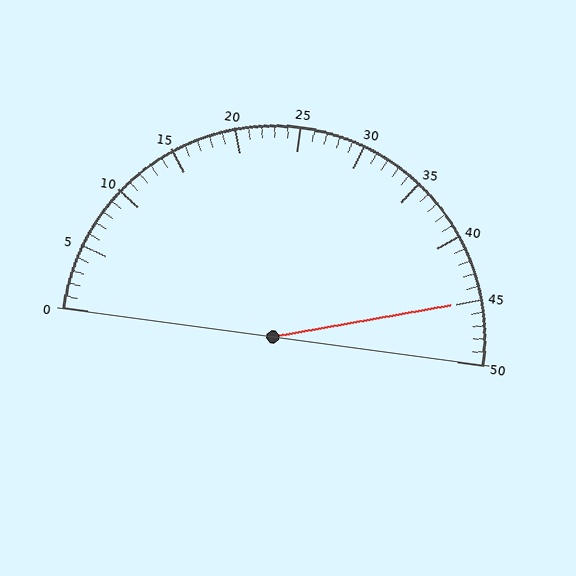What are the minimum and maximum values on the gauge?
The gauge ranges from 0 to 50.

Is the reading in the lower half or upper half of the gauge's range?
The reading is in the upper half of the range (0 to 50).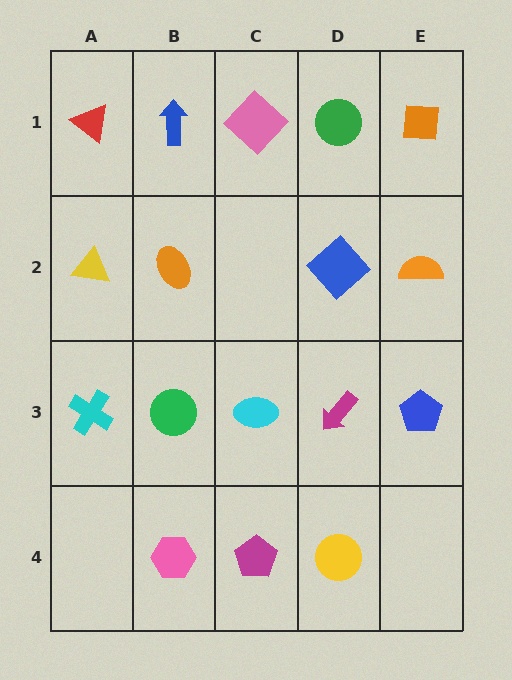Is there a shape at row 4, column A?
No, that cell is empty.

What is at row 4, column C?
A magenta pentagon.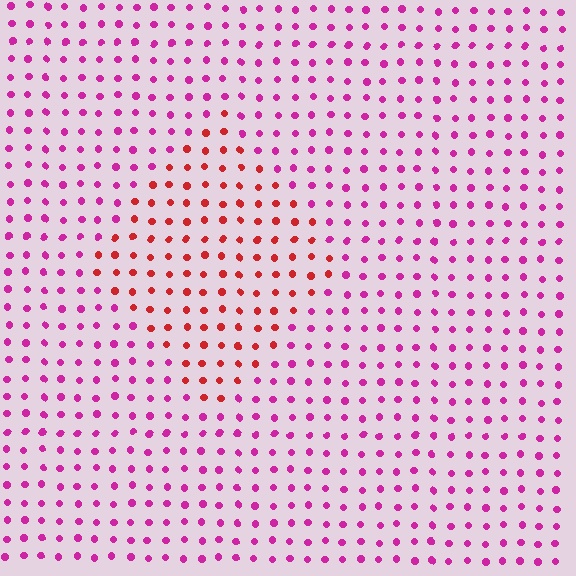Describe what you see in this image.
The image is filled with small magenta elements in a uniform arrangement. A diamond-shaped region is visible where the elements are tinted to a slightly different hue, forming a subtle color boundary.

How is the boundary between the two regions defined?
The boundary is defined purely by a slight shift in hue (about 43 degrees). Spacing, size, and orientation are identical on both sides.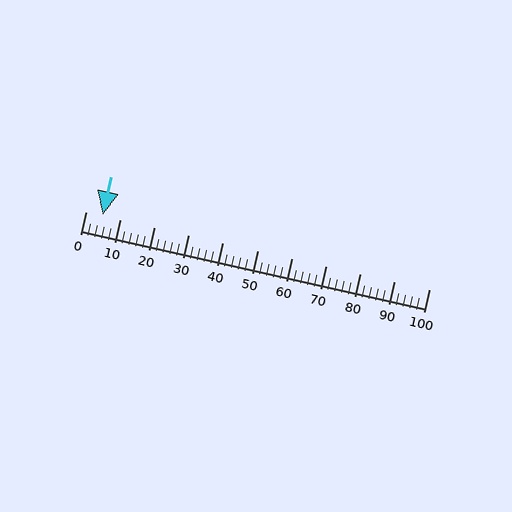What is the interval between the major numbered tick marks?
The major tick marks are spaced 10 units apart.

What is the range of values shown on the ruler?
The ruler shows values from 0 to 100.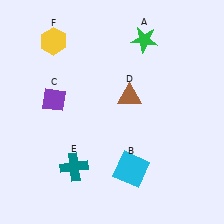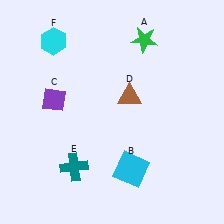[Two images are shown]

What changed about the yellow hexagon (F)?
In Image 1, F is yellow. In Image 2, it changed to cyan.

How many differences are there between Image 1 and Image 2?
There is 1 difference between the two images.